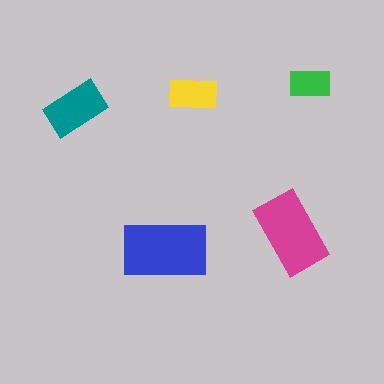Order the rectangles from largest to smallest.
the blue one, the magenta one, the teal one, the yellow one, the green one.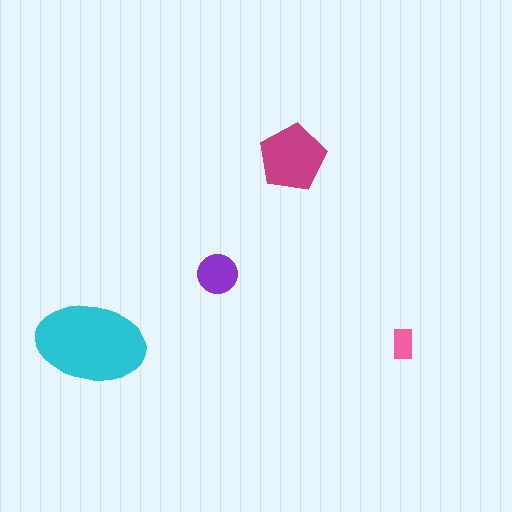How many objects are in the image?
There are 4 objects in the image.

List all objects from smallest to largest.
The pink rectangle, the purple circle, the magenta pentagon, the cyan ellipse.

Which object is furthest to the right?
The pink rectangle is rightmost.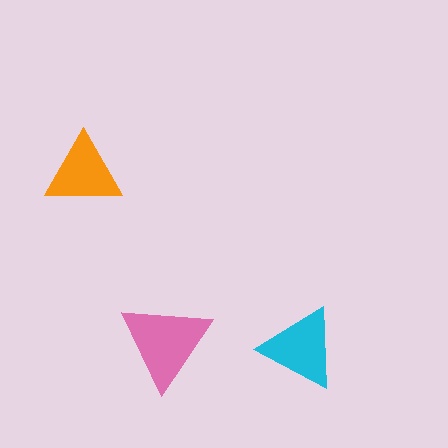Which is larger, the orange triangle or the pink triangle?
The pink one.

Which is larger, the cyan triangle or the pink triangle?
The pink one.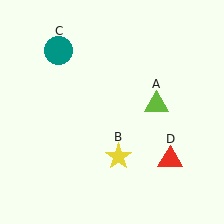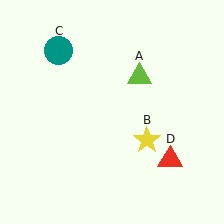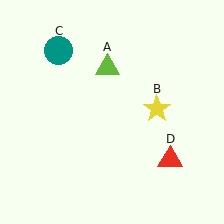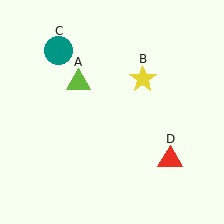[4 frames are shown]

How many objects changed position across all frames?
2 objects changed position: lime triangle (object A), yellow star (object B).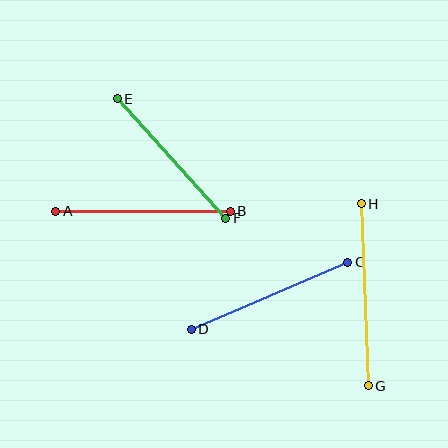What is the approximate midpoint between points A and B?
The midpoint is at approximately (143, 211) pixels.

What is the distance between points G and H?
The distance is approximately 182 pixels.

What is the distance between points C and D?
The distance is approximately 170 pixels.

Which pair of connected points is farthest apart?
Points G and H are farthest apart.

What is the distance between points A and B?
The distance is approximately 175 pixels.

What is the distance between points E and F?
The distance is approximately 161 pixels.